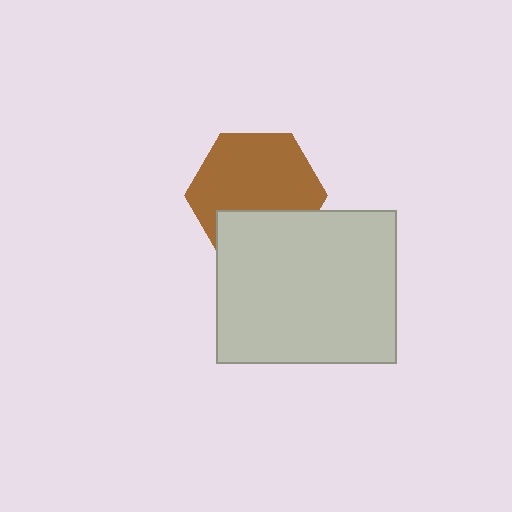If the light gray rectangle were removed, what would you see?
You would see the complete brown hexagon.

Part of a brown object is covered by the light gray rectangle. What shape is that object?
It is a hexagon.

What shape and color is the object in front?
The object in front is a light gray rectangle.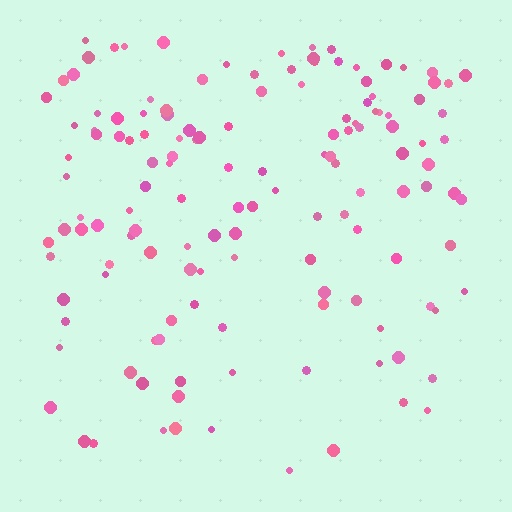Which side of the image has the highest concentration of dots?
The top.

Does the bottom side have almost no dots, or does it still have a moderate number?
Still a moderate number, just noticeably fewer than the top.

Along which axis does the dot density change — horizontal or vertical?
Vertical.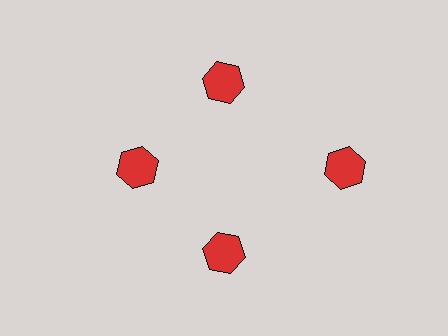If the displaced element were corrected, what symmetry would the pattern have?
It would have 4-fold rotational symmetry — the pattern would map onto itself every 90 degrees.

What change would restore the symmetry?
The symmetry would be restored by moving it inward, back onto the ring so that all 4 hexagons sit at equal angles and equal distance from the center.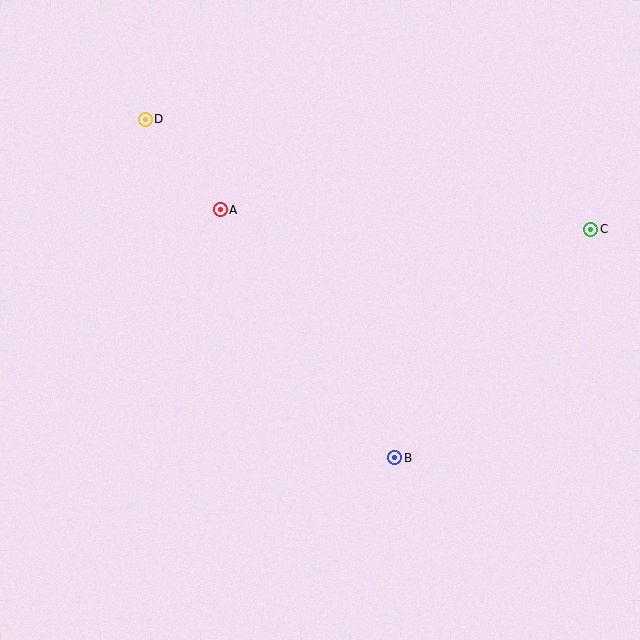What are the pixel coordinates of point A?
Point A is at (220, 210).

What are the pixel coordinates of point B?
Point B is at (395, 458).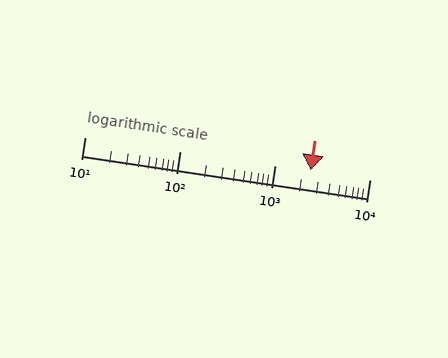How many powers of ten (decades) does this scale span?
The scale spans 3 decades, from 10 to 10000.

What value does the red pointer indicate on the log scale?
The pointer indicates approximately 2400.